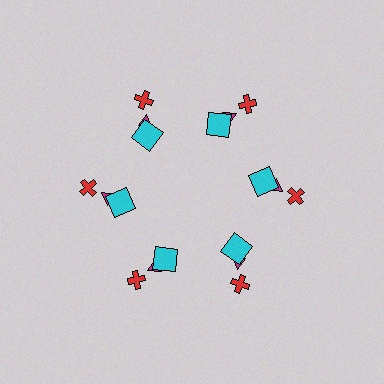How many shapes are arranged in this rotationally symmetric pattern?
There are 18 shapes, arranged in 6 groups of 3.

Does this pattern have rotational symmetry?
Yes, this pattern has 6-fold rotational symmetry. It looks the same after rotating 60 degrees around the center.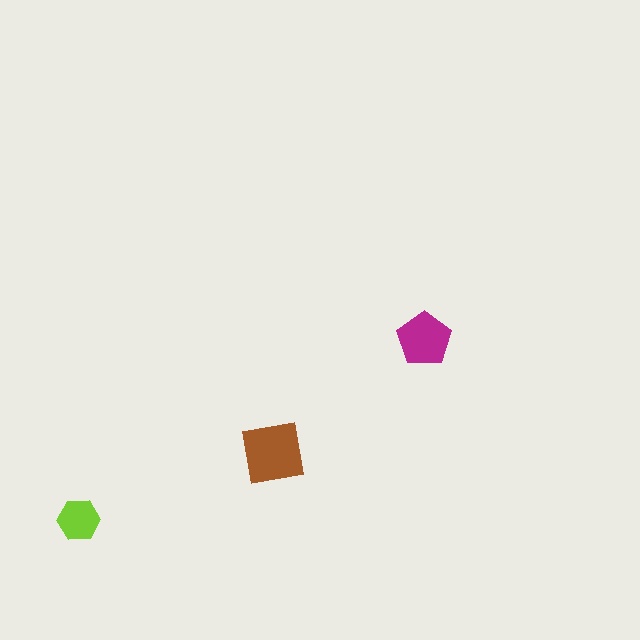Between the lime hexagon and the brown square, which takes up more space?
The brown square.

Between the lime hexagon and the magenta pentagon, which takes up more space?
The magenta pentagon.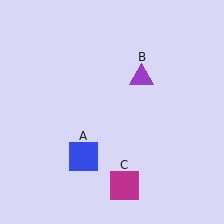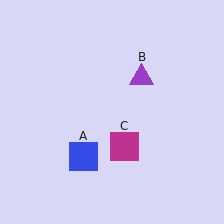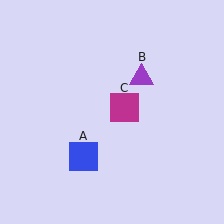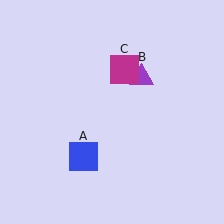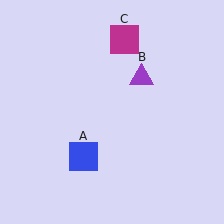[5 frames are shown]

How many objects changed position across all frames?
1 object changed position: magenta square (object C).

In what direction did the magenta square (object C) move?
The magenta square (object C) moved up.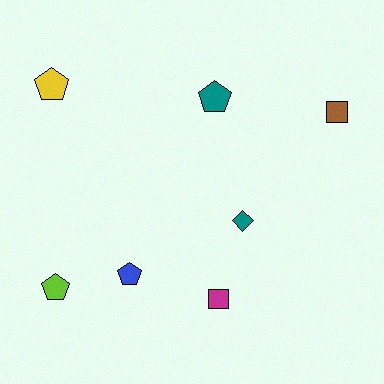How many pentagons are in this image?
There are 4 pentagons.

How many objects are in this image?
There are 7 objects.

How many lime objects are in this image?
There is 1 lime object.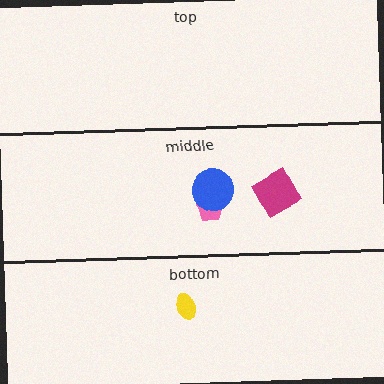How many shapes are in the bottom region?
1.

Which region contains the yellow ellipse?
The bottom region.